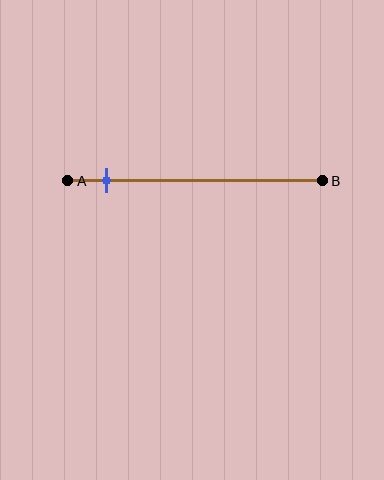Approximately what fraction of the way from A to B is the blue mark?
The blue mark is approximately 15% of the way from A to B.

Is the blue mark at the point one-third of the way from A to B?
No, the mark is at about 15% from A, not at the 33% one-third point.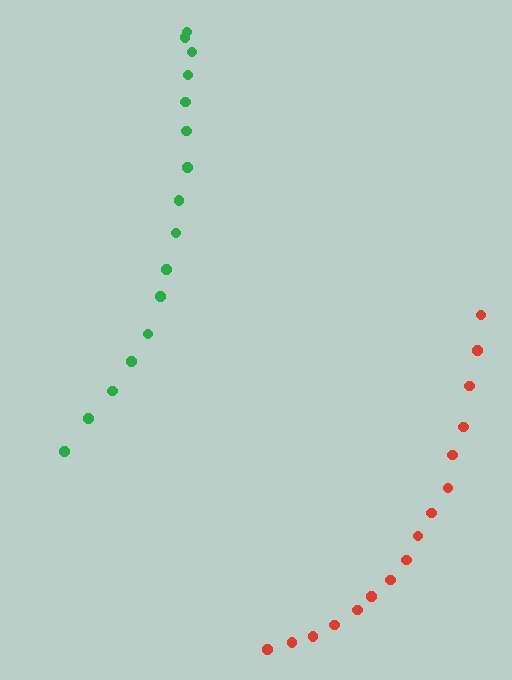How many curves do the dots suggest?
There are 2 distinct paths.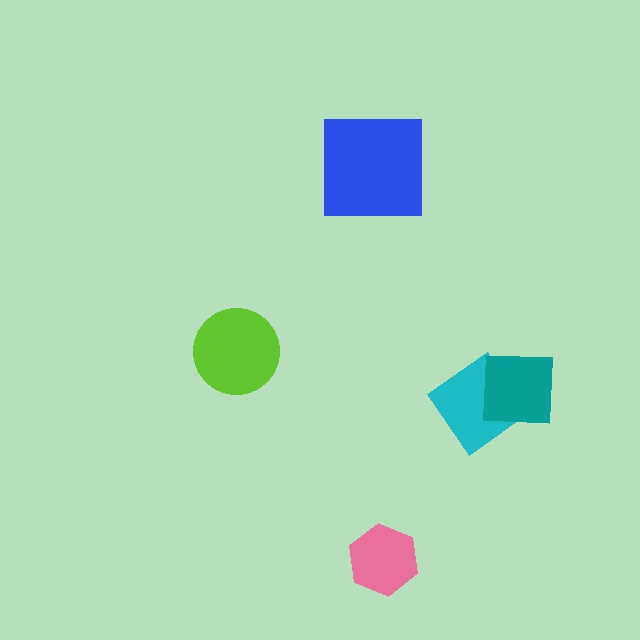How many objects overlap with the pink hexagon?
0 objects overlap with the pink hexagon.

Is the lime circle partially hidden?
No, no other shape covers it.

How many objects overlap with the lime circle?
0 objects overlap with the lime circle.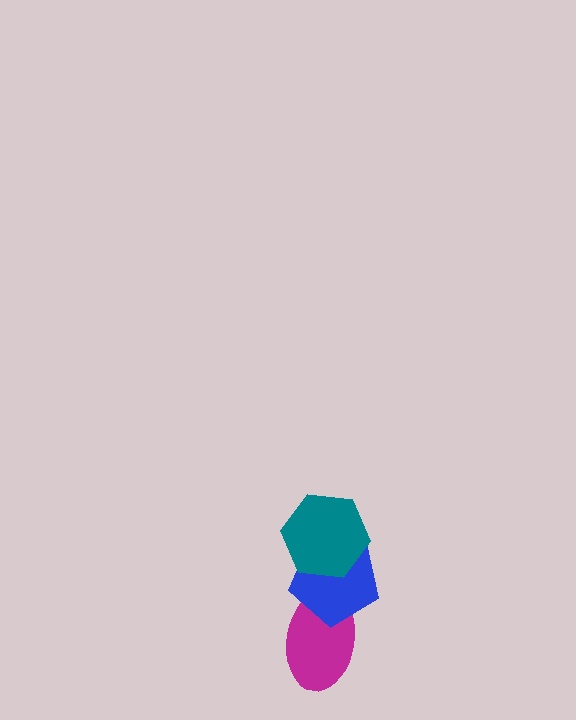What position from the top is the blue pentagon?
The blue pentagon is 2nd from the top.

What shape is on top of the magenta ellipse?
The blue pentagon is on top of the magenta ellipse.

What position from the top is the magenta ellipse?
The magenta ellipse is 3rd from the top.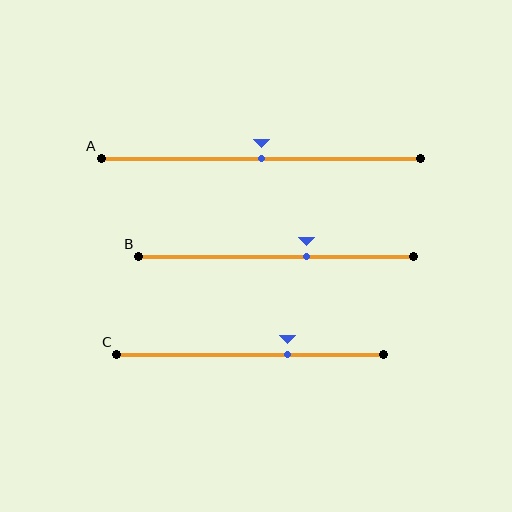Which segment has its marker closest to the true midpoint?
Segment A has its marker closest to the true midpoint.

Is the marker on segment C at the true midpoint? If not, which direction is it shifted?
No, the marker on segment C is shifted to the right by about 14% of the segment length.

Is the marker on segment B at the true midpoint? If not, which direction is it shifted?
No, the marker on segment B is shifted to the right by about 11% of the segment length.